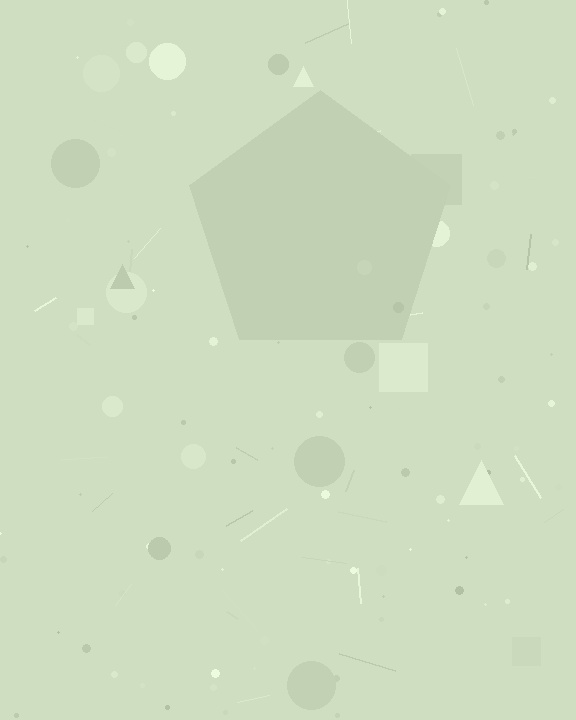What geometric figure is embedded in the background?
A pentagon is embedded in the background.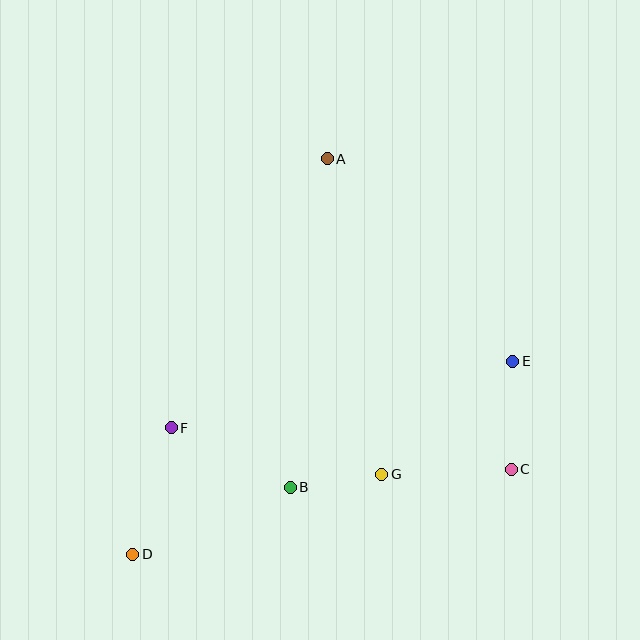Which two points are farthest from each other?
Points A and D are farthest from each other.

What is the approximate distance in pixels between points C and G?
The distance between C and G is approximately 130 pixels.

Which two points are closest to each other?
Points B and G are closest to each other.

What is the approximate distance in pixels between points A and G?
The distance between A and G is approximately 320 pixels.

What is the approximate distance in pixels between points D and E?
The distance between D and E is approximately 426 pixels.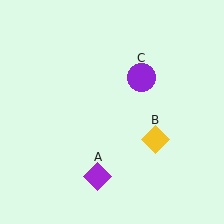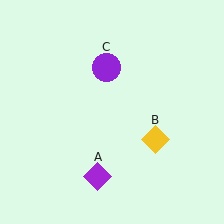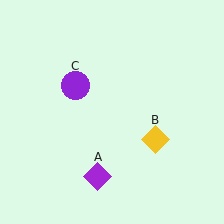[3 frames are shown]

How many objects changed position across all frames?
1 object changed position: purple circle (object C).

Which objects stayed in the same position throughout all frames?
Purple diamond (object A) and yellow diamond (object B) remained stationary.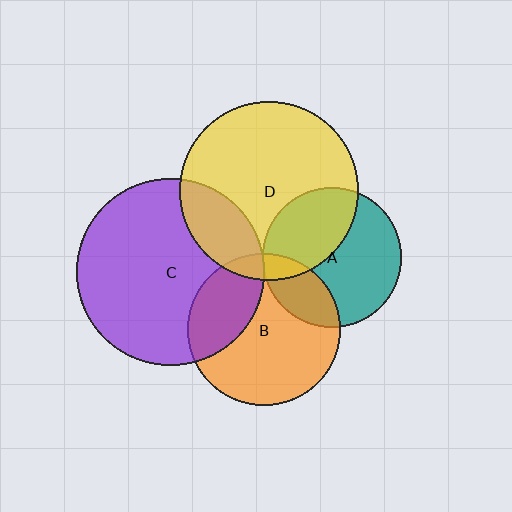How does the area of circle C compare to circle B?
Approximately 1.5 times.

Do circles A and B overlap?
Yes.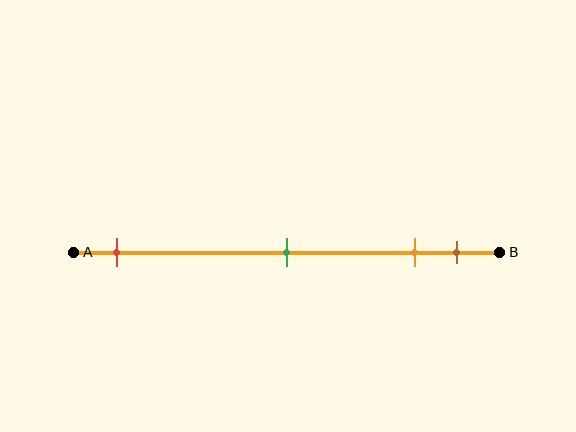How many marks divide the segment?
There are 4 marks dividing the segment.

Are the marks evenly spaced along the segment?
No, the marks are not evenly spaced.